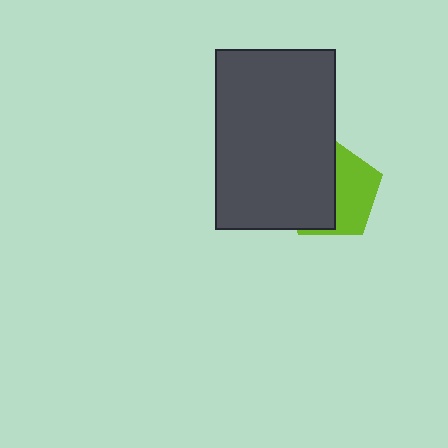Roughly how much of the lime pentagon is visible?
About half of it is visible (roughly 47%).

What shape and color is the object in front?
The object in front is a dark gray rectangle.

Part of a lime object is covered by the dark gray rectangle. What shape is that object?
It is a pentagon.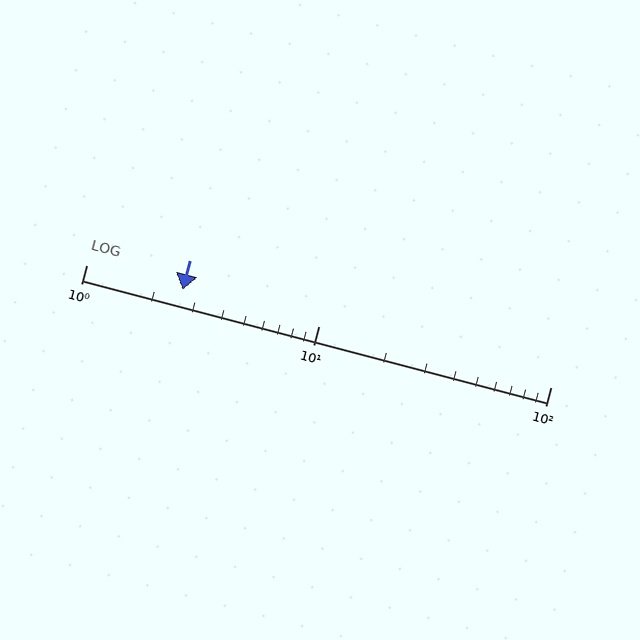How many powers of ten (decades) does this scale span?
The scale spans 2 decades, from 1 to 100.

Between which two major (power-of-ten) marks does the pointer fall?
The pointer is between 1 and 10.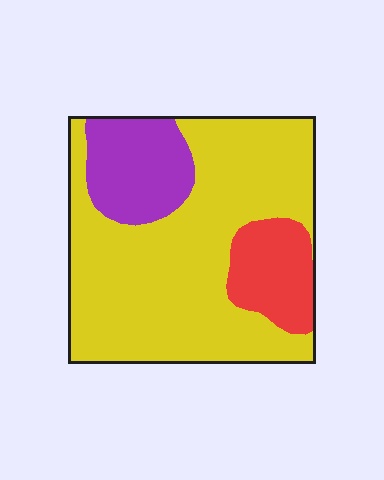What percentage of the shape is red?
Red covers 14% of the shape.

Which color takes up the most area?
Yellow, at roughly 70%.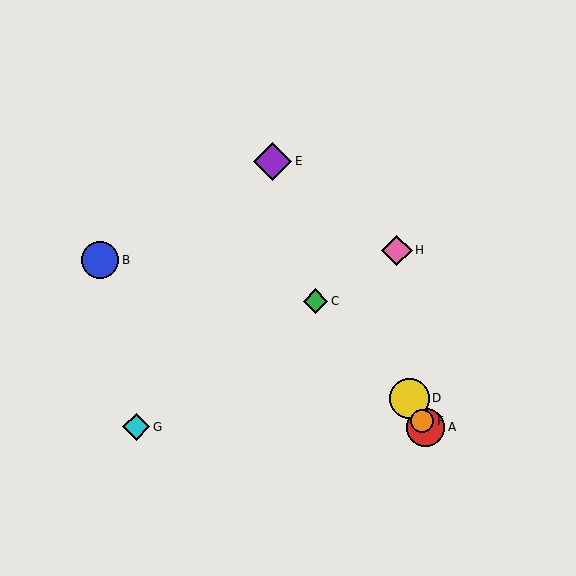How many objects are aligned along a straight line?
4 objects (A, D, E, F) are aligned along a straight line.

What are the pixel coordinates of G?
Object G is at (136, 427).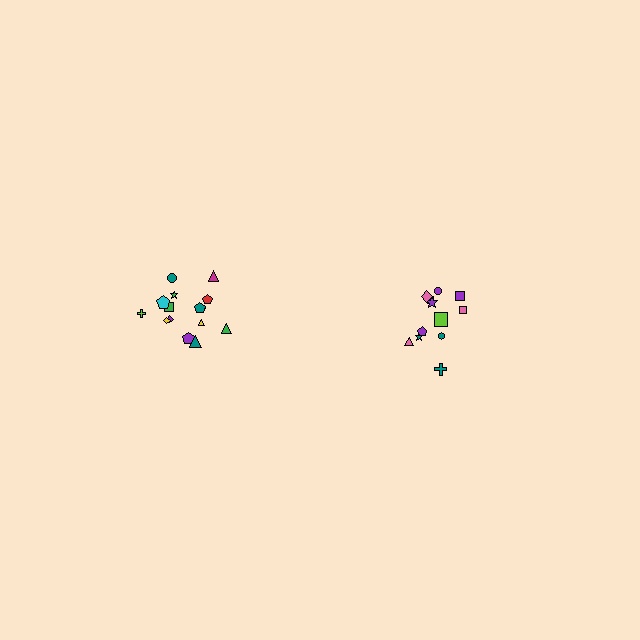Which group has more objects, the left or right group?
The left group.